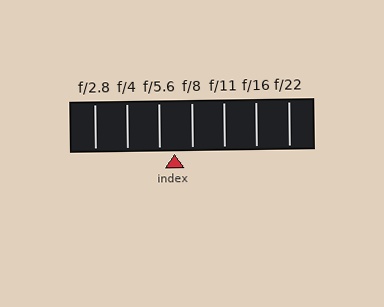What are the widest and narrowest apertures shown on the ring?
The widest aperture shown is f/2.8 and the narrowest is f/22.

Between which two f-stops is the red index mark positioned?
The index mark is between f/5.6 and f/8.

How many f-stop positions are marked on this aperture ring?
There are 7 f-stop positions marked.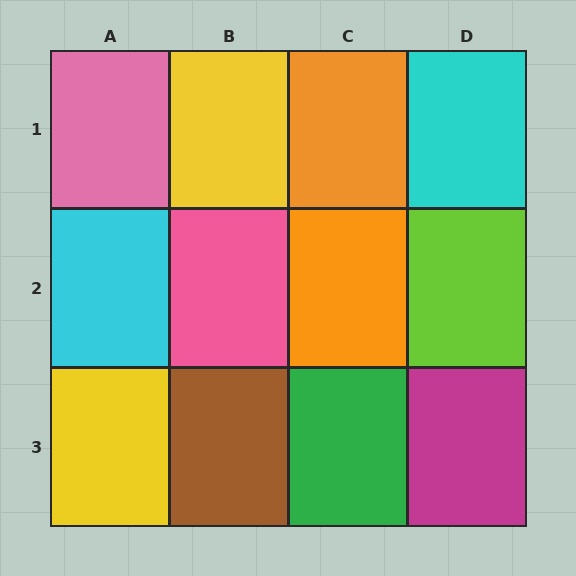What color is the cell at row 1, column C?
Orange.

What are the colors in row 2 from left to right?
Cyan, pink, orange, lime.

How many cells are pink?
2 cells are pink.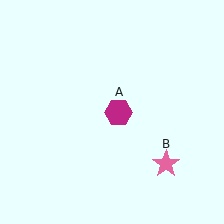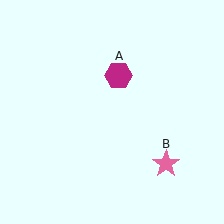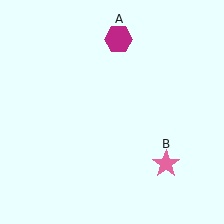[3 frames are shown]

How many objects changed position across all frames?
1 object changed position: magenta hexagon (object A).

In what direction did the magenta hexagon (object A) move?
The magenta hexagon (object A) moved up.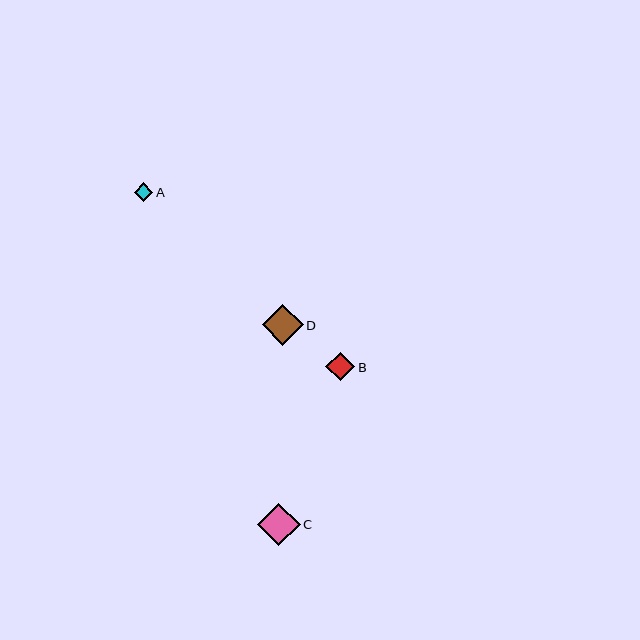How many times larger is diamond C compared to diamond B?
Diamond C is approximately 1.5 times the size of diamond B.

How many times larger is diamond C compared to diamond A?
Diamond C is approximately 2.3 times the size of diamond A.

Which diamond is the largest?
Diamond C is the largest with a size of approximately 43 pixels.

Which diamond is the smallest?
Diamond A is the smallest with a size of approximately 19 pixels.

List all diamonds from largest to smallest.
From largest to smallest: C, D, B, A.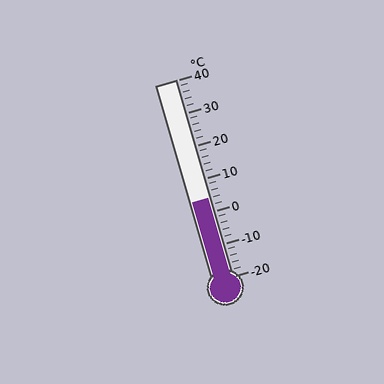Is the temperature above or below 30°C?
The temperature is below 30°C.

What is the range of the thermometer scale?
The thermometer scale ranges from -20°C to 40°C.